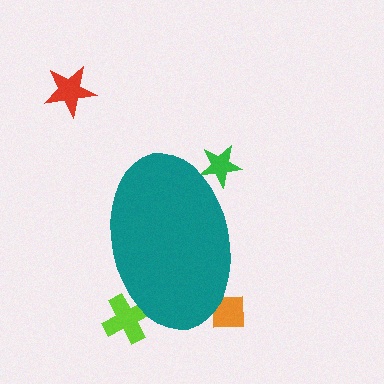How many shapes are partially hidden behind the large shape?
3 shapes are partially hidden.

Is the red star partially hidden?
No, the red star is fully visible.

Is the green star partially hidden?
Yes, the green star is partially hidden behind the teal ellipse.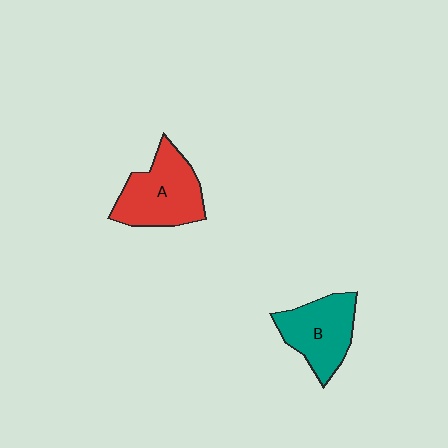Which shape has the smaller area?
Shape B (teal).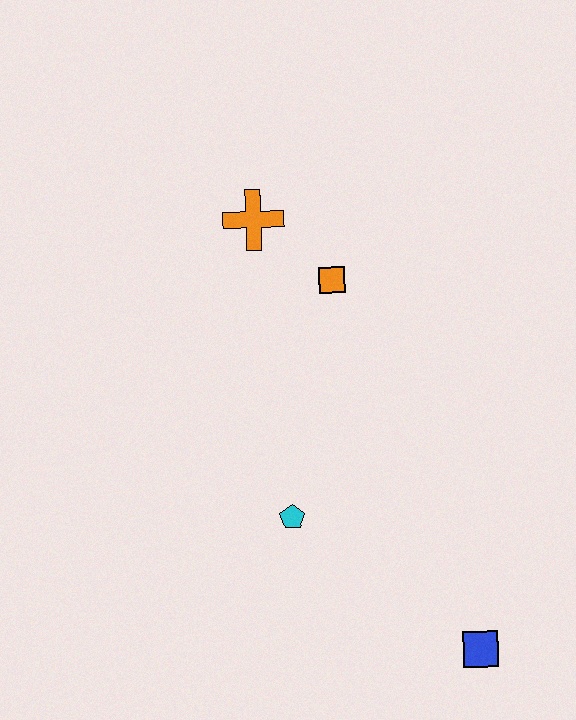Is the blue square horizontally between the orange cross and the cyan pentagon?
No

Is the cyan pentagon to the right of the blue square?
No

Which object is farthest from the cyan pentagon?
The orange cross is farthest from the cyan pentagon.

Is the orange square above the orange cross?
No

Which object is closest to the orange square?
The orange cross is closest to the orange square.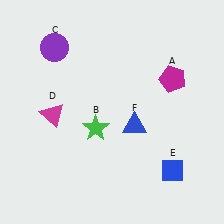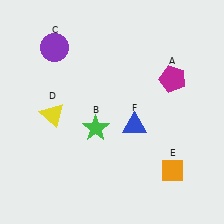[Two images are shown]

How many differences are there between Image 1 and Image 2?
There are 2 differences between the two images.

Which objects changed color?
D changed from magenta to yellow. E changed from blue to orange.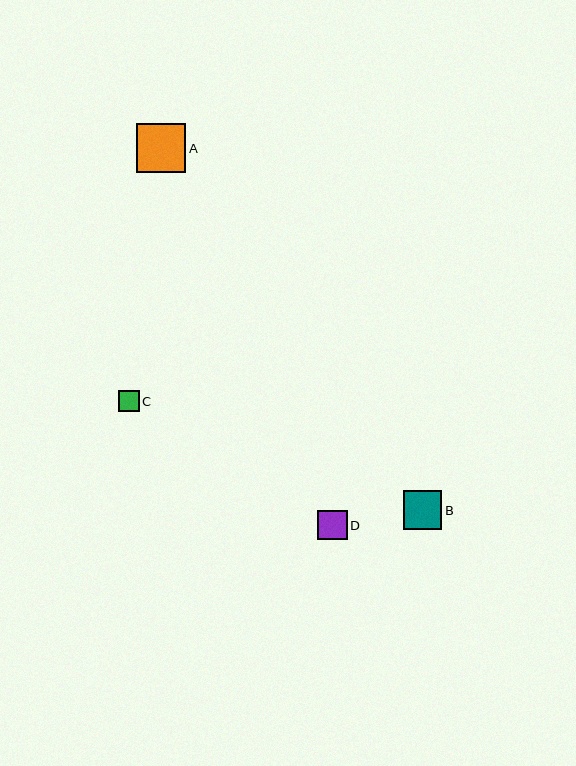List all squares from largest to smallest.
From largest to smallest: A, B, D, C.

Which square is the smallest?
Square C is the smallest with a size of approximately 21 pixels.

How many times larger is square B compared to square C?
Square B is approximately 1.8 times the size of square C.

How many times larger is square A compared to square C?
Square A is approximately 2.3 times the size of square C.